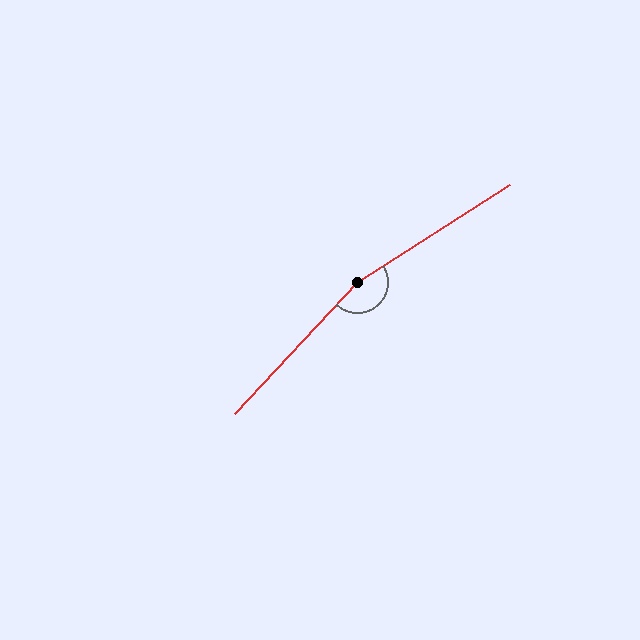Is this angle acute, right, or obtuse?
It is obtuse.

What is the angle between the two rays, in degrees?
Approximately 166 degrees.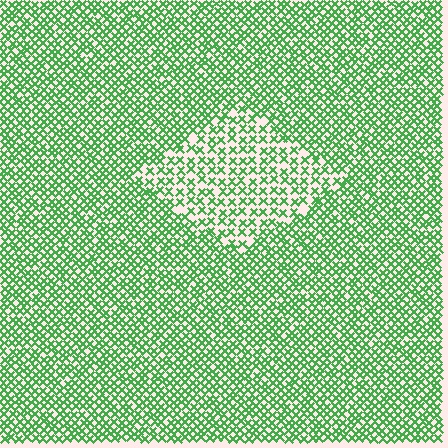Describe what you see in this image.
The image contains small green elements arranged at two different densities. A diamond-shaped region is visible where the elements are less densely packed than the surrounding area.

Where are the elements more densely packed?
The elements are more densely packed outside the diamond boundary.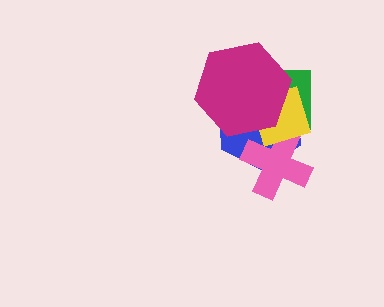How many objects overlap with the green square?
3 objects overlap with the green square.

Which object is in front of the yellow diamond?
The magenta hexagon is in front of the yellow diamond.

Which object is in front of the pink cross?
The yellow diamond is in front of the pink cross.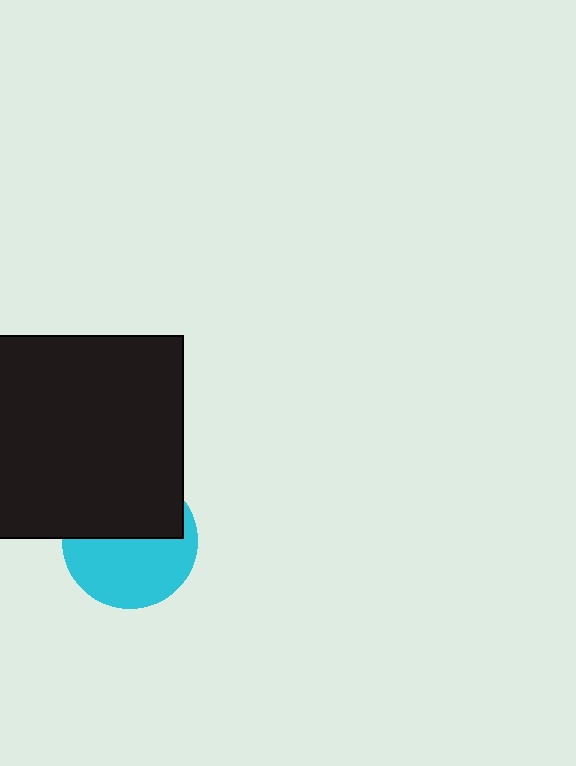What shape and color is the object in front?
The object in front is a black square.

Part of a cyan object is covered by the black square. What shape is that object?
It is a circle.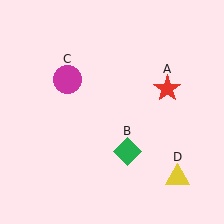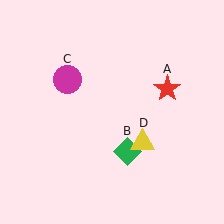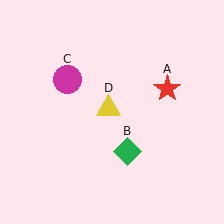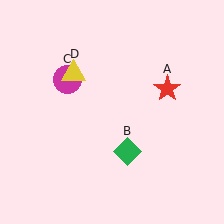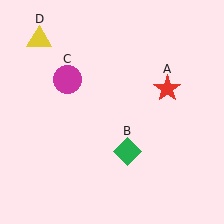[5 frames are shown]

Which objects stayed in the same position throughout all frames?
Red star (object A) and green diamond (object B) and magenta circle (object C) remained stationary.